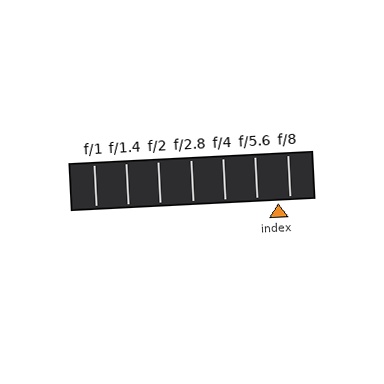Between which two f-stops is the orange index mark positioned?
The index mark is between f/5.6 and f/8.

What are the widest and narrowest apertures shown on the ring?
The widest aperture shown is f/1 and the narrowest is f/8.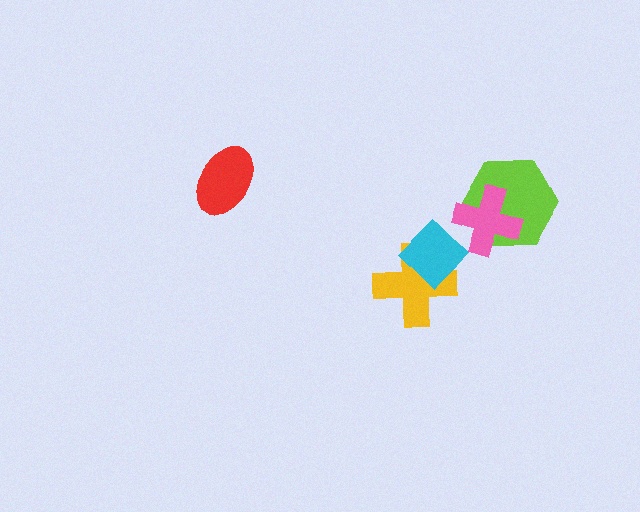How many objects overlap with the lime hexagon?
1 object overlaps with the lime hexagon.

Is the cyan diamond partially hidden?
No, no other shape covers it.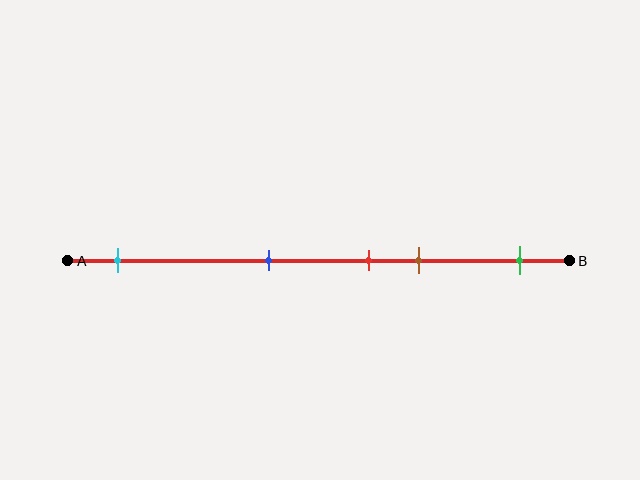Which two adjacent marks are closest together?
The red and brown marks are the closest adjacent pair.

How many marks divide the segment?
There are 5 marks dividing the segment.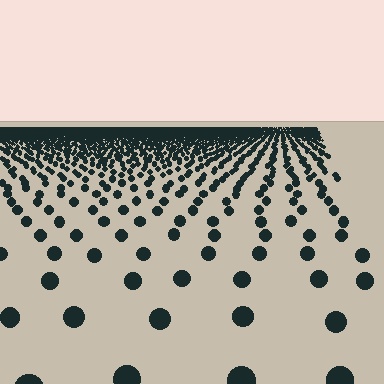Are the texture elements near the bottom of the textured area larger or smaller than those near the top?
Larger. Near the bottom, elements are closer to the viewer and appear at a bigger on-screen size.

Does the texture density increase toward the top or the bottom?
Density increases toward the top.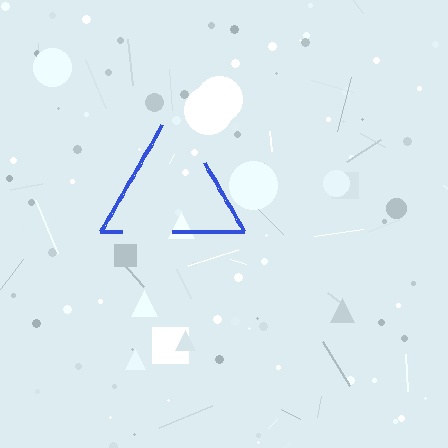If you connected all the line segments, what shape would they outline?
They would outline a triangle.